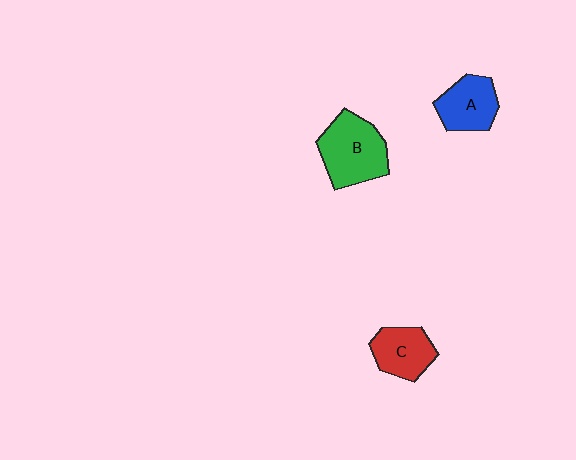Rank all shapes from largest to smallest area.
From largest to smallest: B (green), A (blue), C (red).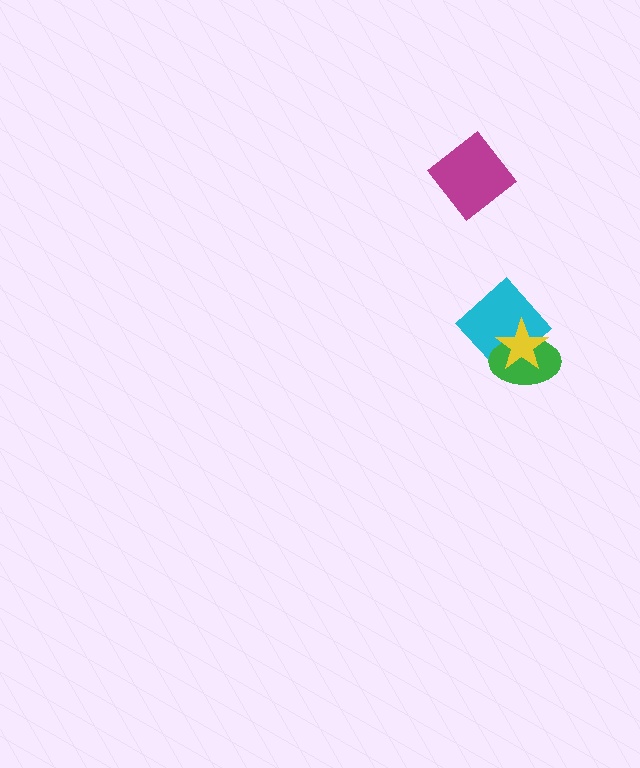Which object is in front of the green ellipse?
The yellow star is in front of the green ellipse.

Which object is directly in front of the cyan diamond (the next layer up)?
The green ellipse is directly in front of the cyan diamond.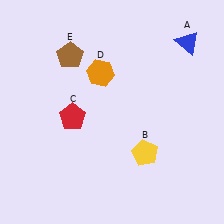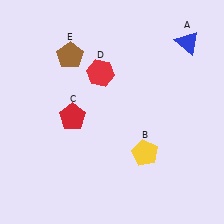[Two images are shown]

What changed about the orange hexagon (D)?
In Image 1, D is orange. In Image 2, it changed to red.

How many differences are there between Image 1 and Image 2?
There is 1 difference between the two images.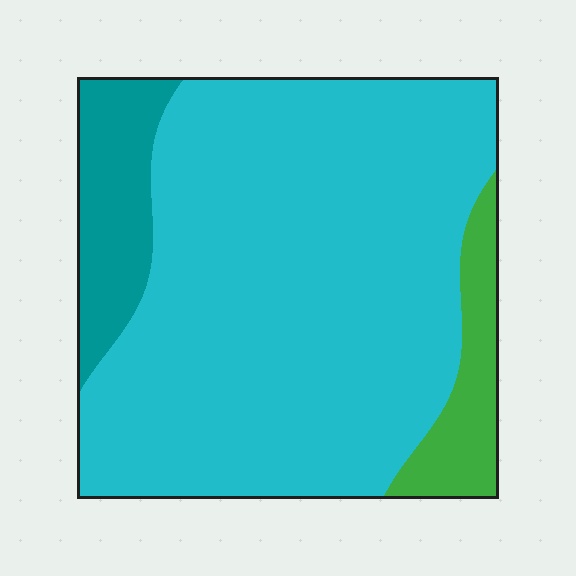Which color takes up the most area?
Cyan, at roughly 80%.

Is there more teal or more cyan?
Cyan.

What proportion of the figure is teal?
Teal takes up about one eighth (1/8) of the figure.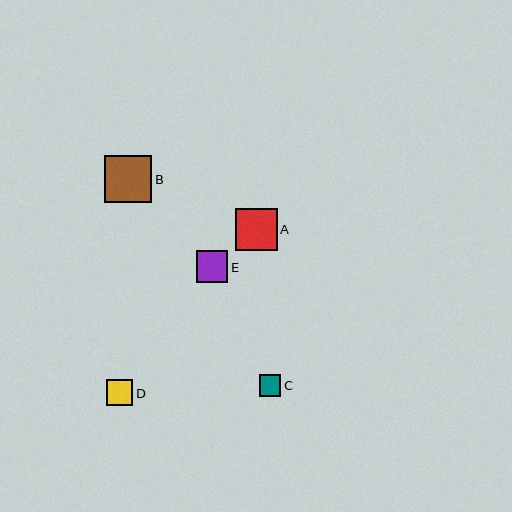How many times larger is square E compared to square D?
Square E is approximately 1.2 times the size of square D.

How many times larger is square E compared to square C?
Square E is approximately 1.5 times the size of square C.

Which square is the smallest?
Square C is the smallest with a size of approximately 21 pixels.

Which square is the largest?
Square B is the largest with a size of approximately 47 pixels.